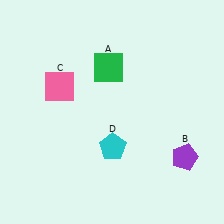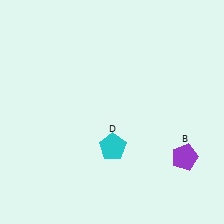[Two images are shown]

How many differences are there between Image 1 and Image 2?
There are 2 differences between the two images.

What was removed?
The green square (A), the pink square (C) were removed in Image 2.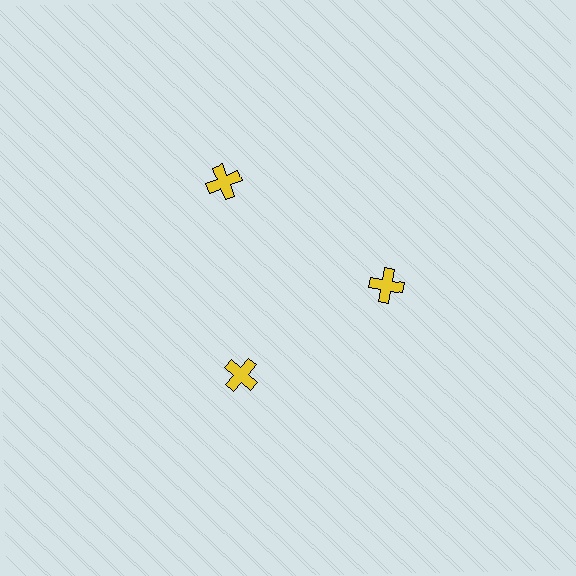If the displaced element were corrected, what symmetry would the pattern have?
It would have 3-fold rotational symmetry — the pattern would map onto itself every 120 degrees.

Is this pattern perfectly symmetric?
No. The 3 yellow crosses are arranged in a ring, but one element near the 11 o'clock position is pushed outward from the center, breaking the 3-fold rotational symmetry.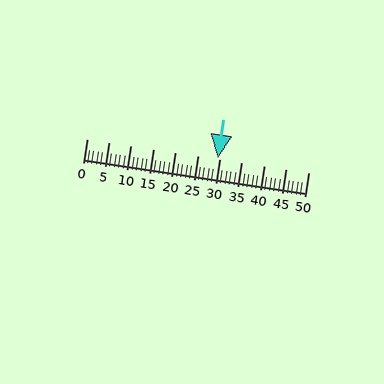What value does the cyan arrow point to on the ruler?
The cyan arrow points to approximately 30.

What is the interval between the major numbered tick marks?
The major tick marks are spaced 5 units apart.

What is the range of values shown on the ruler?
The ruler shows values from 0 to 50.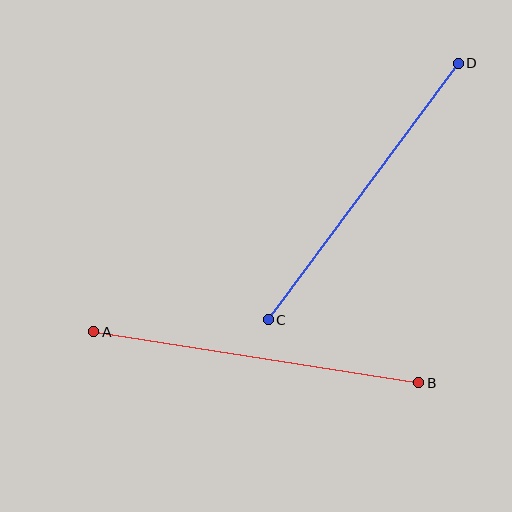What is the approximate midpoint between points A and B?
The midpoint is at approximately (256, 357) pixels.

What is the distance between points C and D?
The distance is approximately 319 pixels.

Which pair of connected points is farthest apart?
Points A and B are farthest apart.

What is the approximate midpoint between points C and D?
The midpoint is at approximately (363, 191) pixels.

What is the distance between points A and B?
The distance is approximately 329 pixels.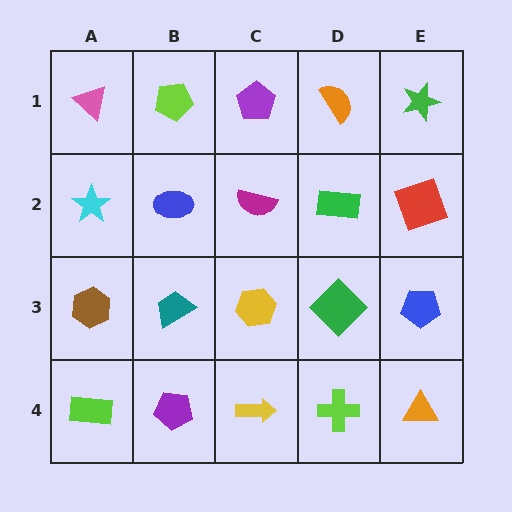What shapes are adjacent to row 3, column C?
A magenta semicircle (row 2, column C), a yellow arrow (row 4, column C), a teal trapezoid (row 3, column B), a green diamond (row 3, column D).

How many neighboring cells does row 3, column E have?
3.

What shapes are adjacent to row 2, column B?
A lime pentagon (row 1, column B), a teal trapezoid (row 3, column B), a cyan star (row 2, column A), a magenta semicircle (row 2, column C).